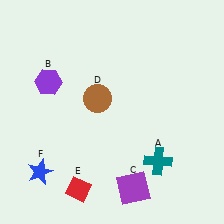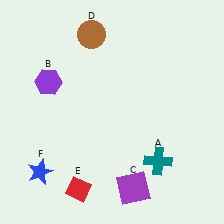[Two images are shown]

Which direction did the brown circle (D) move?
The brown circle (D) moved up.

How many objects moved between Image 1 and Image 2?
1 object moved between the two images.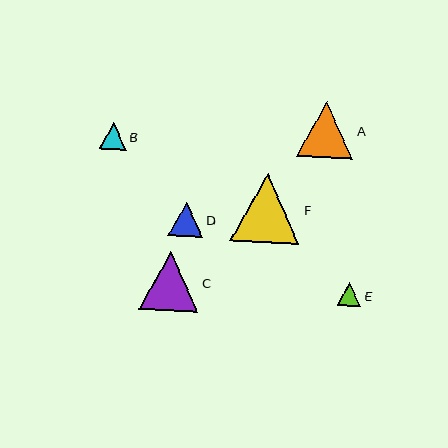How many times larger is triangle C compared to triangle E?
Triangle C is approximately 2.5 times the size of triangle E.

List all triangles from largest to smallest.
From largest to smallest: F, C, A, D, B, E.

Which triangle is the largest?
Triangle F is the largest with a size of approximately 69 pixels.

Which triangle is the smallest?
Triangle E is the smallest with a size of approximately 24 pixels.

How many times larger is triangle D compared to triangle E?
Triangle D is approximately 1.5 times the size of triangle E.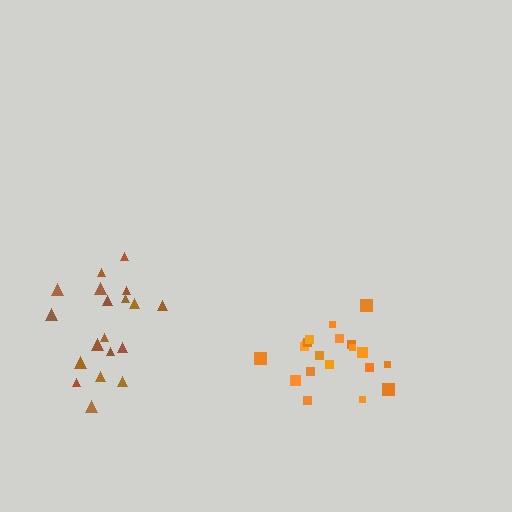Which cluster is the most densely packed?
Orange.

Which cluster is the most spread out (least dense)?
Brown.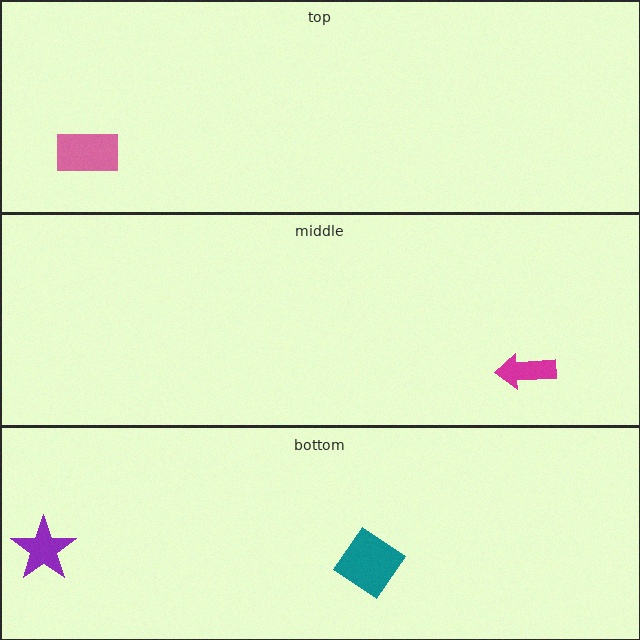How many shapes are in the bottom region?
2.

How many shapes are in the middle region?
1.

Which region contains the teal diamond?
The bottom region.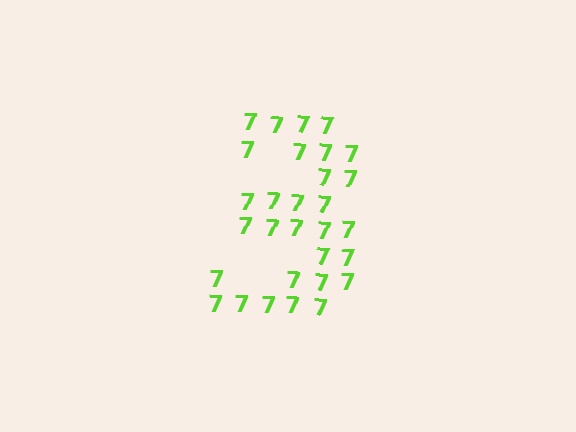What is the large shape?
The large shape is the digit 3.